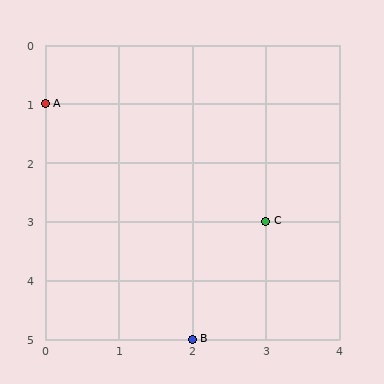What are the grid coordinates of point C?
Point C is at grid coordinates (3, 3).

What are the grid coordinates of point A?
Point A is at grid coordinates (0, 1).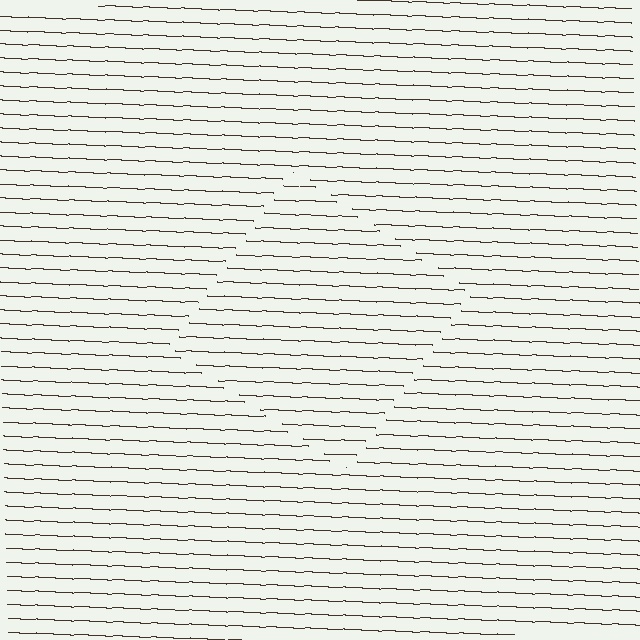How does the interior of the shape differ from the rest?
The interior of the shape contains the same grating, shifted by half a period — the contour is defined by the phase discontinuity where line-ends from the inner and outer gratings abut.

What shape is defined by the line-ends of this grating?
An illusory square. The interior of the shape contains the same grating, shifted by half a period — the contour is defined by the phase discontinuity where line-ends from the inner and outer gratings abut.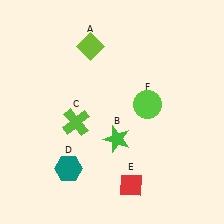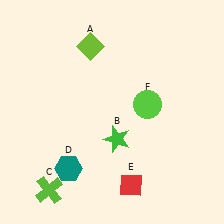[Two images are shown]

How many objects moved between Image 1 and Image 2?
1 object moved between the two images.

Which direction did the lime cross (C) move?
The lime cross (C) moved down.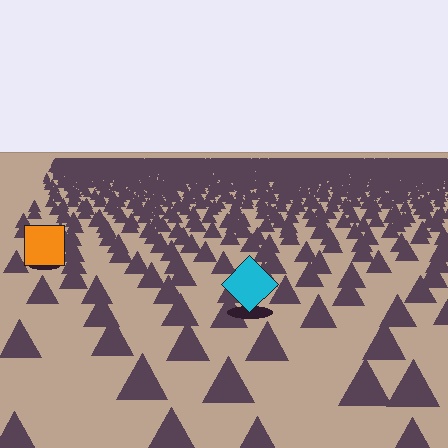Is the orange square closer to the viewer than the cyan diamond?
No. The cyan diamond is closer — you can tell from the texture gradient: the ground texture is coarser near it.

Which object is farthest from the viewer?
The orange square is farthest from the viewer. It appears smaller and the ground texture around it is denser.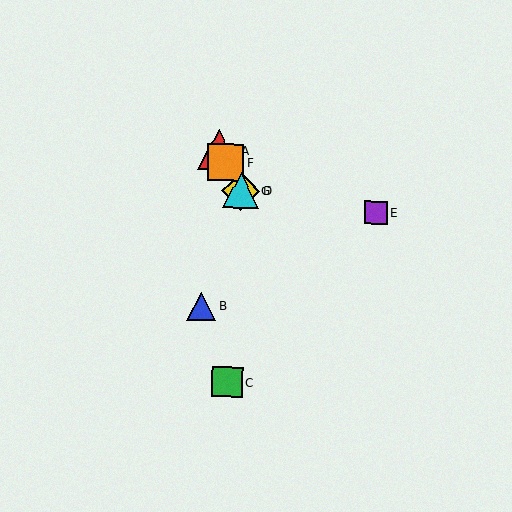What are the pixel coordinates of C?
Object C is at (227, 382).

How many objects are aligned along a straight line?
4 objects (A, D, F, G) are aligned along a straight line.